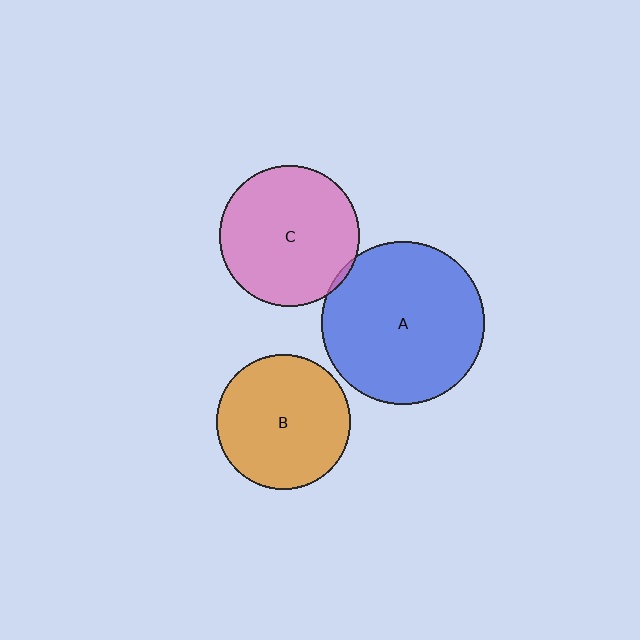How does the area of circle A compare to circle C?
Approximately 1.4 times.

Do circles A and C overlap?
Yes.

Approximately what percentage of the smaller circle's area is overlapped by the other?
Approximately 5%.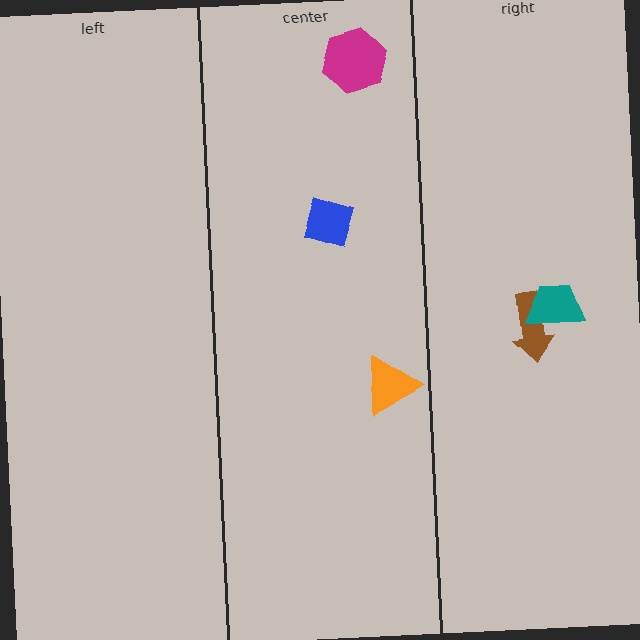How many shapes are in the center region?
3.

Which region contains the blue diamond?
The center region.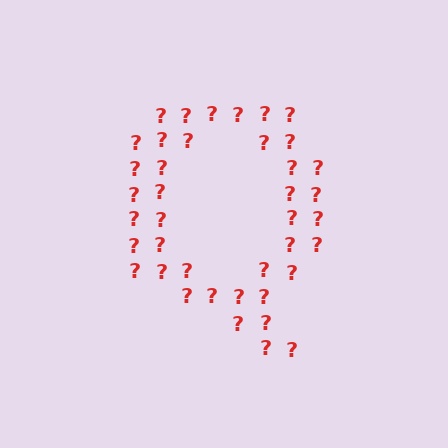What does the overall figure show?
The overall figure shows the letter Q.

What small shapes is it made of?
It is made of small question marks.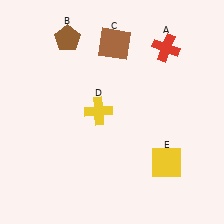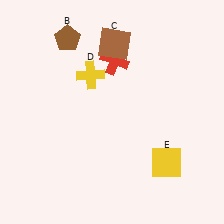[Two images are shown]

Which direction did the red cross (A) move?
The red cross (A) moved left.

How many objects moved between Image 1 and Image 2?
2 objects moved between the two images.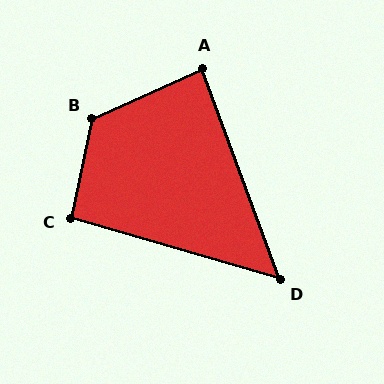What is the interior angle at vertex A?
Approximately 86 degrees (approximately right).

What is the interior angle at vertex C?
Approximately 94 degrees (approximately right).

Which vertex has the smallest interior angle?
D, at approximately 53 degrees.